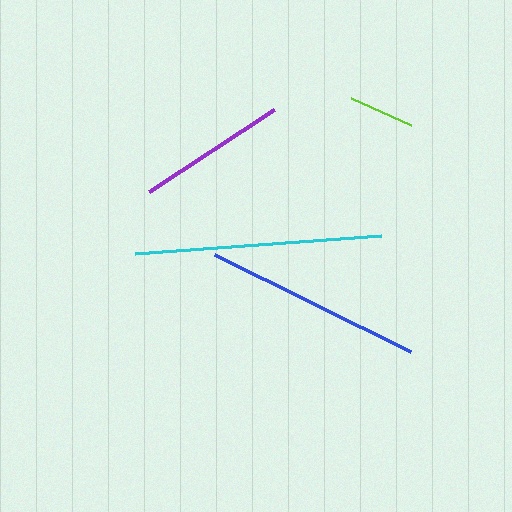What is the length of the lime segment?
The lime segment is approximately 66 pixels long.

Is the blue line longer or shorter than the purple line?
The blue line is longer than the purple line.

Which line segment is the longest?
The cyan line is the longest at approximately 247 pixels.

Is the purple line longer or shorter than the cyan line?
The cyan line is longer than the purple line.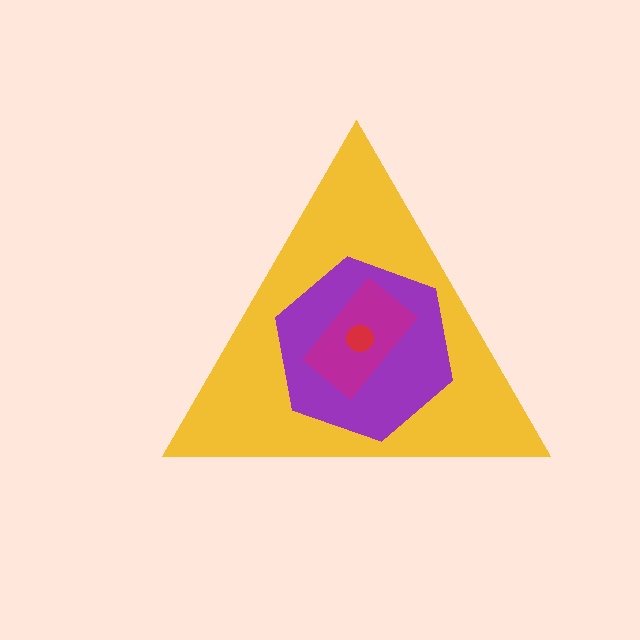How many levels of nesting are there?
4.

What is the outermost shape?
The yellow triangle.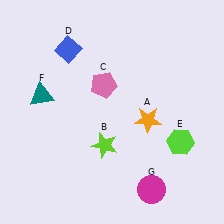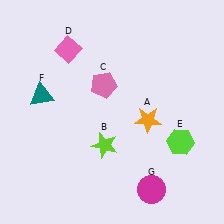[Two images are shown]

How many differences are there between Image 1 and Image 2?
There is 1 difference between the two images.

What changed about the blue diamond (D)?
In Image 1, D is blue. In Image 2, it changed to pink.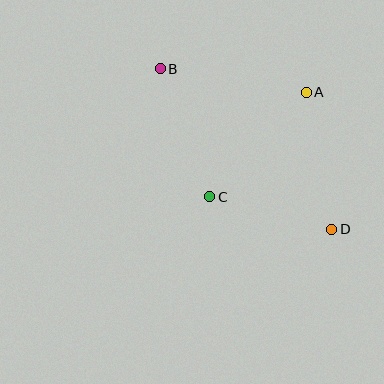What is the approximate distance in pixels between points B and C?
The distance between B and C is approximately 137 pixels.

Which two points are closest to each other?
Points C and D are closest to each other.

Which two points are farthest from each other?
Points B and D are farthest from each other.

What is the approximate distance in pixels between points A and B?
The distance between A and B is approximately 148 pixels.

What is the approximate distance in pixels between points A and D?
The distance between A and D is approximately 139 pixels.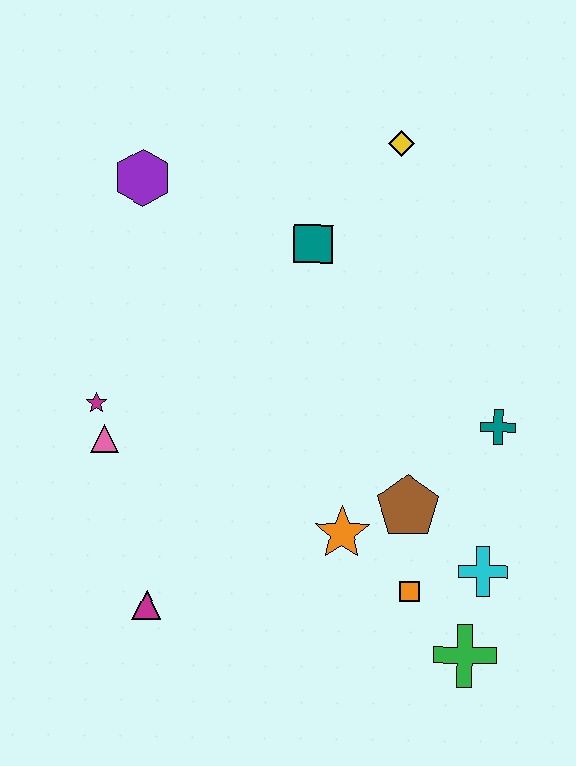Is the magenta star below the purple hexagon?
Yes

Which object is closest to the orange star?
The brown pentagon is closest to the orange star.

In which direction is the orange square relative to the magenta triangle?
The orange square is to the right of the magenta triangle.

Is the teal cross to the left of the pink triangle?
No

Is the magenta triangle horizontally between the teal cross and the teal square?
No